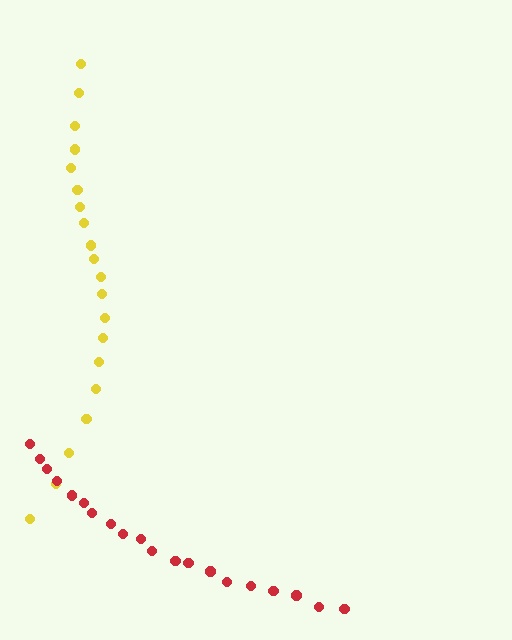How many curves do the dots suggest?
There are 2 distinct paths.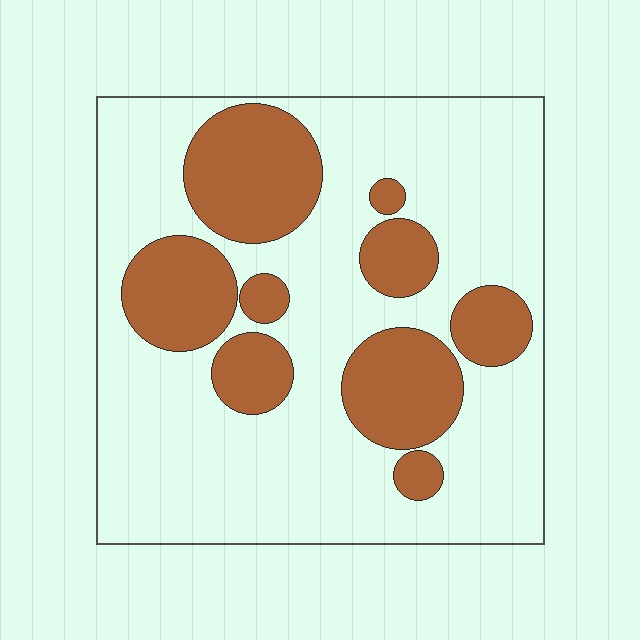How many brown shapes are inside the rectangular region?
9.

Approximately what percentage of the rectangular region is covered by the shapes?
Approximately 30%.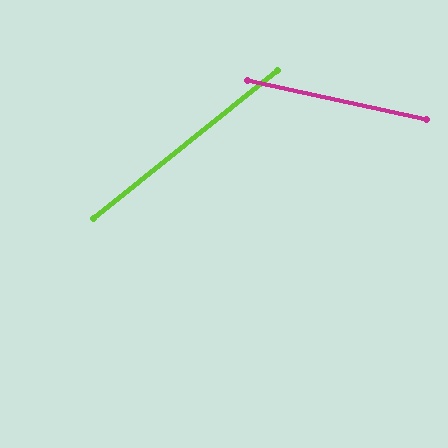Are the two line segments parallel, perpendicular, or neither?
Neither parallel nor perpendicular — they differ by about 51°.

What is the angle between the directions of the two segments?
Approximately 51 degrees.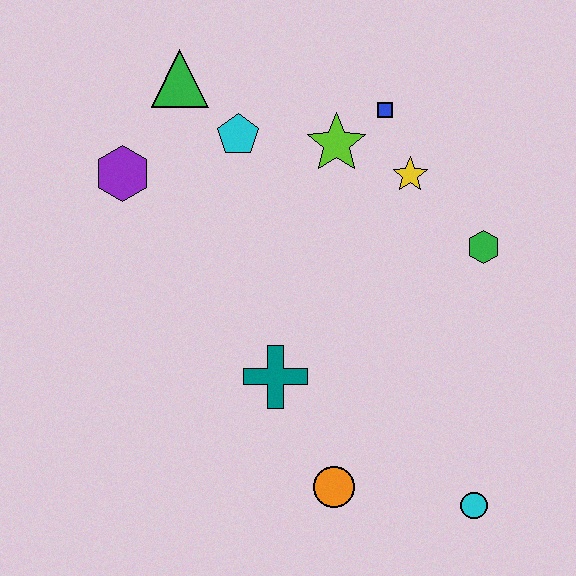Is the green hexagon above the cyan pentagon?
No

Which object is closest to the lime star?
The blue square is closest to the lime star.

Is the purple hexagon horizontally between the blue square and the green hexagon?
No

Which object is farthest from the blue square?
The cyan circle is farthest from the blue square.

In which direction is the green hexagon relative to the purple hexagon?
The green hexagon is to the right of the purple hexagon.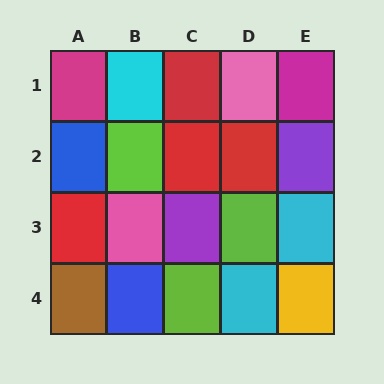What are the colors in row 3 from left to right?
Red, pink, purple, lime, cyan.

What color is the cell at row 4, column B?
Blue.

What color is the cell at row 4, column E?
Yellow.